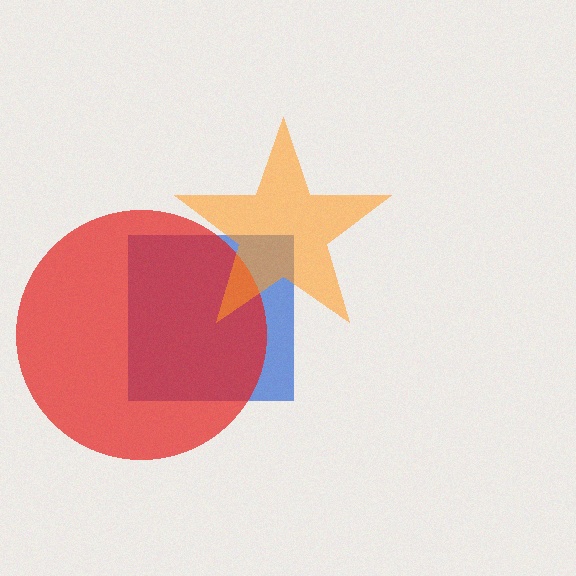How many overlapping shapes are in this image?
There are 3 overlapping shapes in the image.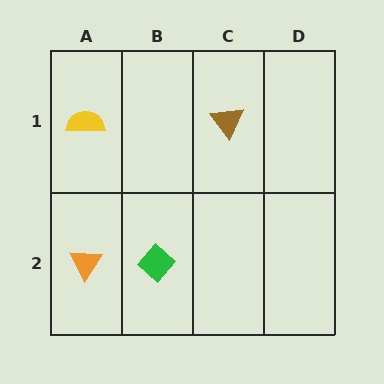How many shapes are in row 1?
2 shapes.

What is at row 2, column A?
An orange triangle.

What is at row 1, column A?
A yellow semicircle.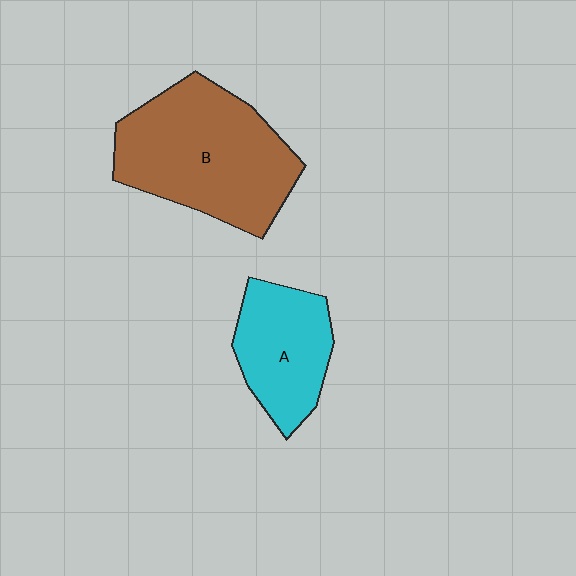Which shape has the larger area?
Shape B (brown).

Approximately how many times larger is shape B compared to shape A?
Approximately 1.7 times.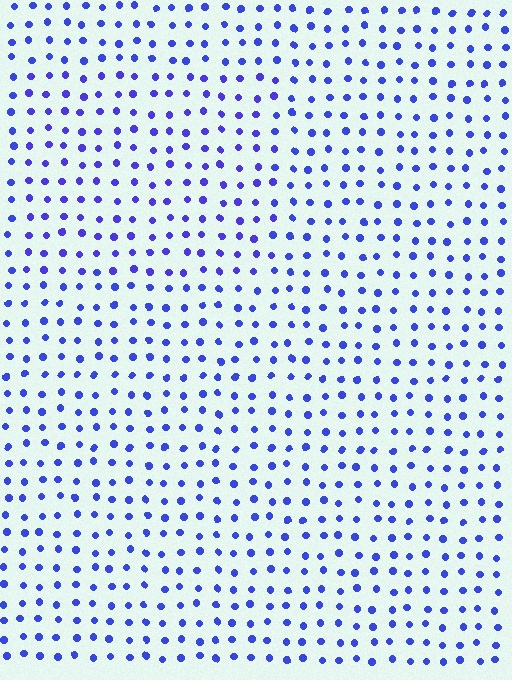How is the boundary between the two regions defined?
The boundary is defined purely by a slight shift in hue (about 13 degrees). Spacing, size, and orientation are identical on both sides.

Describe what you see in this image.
The image is filled with small blue elements in a uniform arrangement. A rectangle-shaped region is visible where the elements are tinted to a slightly different hue, forming a subtle color boundary.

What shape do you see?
I see a rectangle.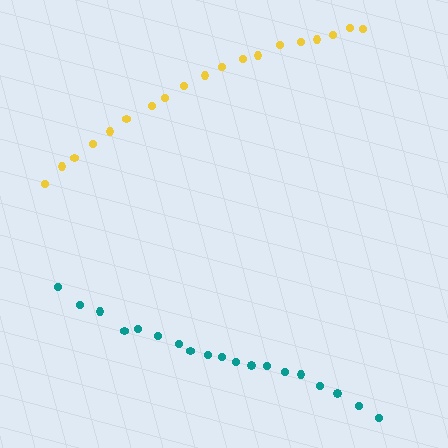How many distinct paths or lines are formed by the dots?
There are 2 distinct paths.